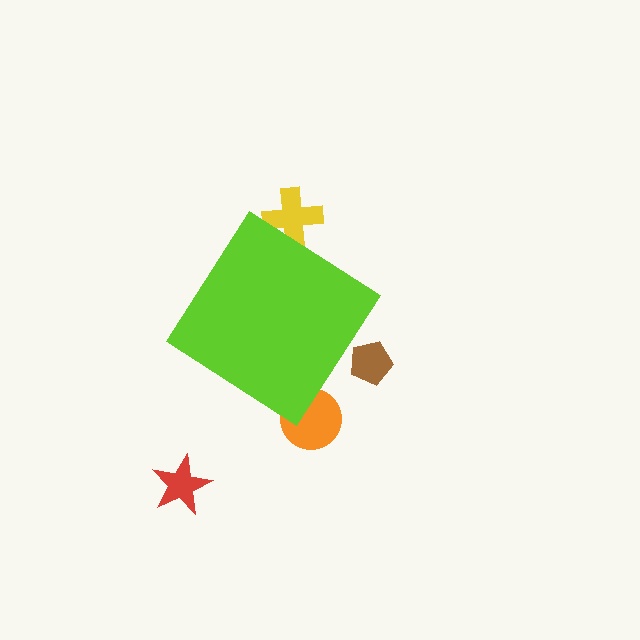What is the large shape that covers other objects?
A lime diamond.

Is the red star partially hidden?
No, the red star is fully visible.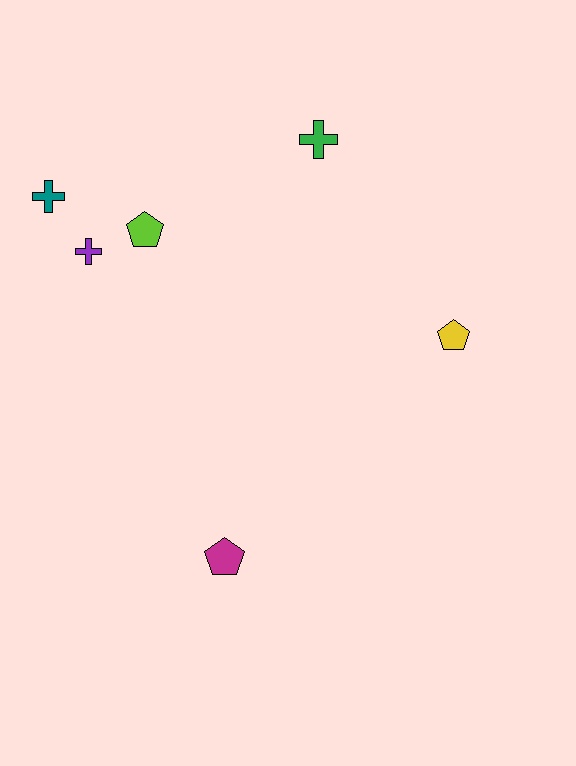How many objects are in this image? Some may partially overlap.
There are 6 objects.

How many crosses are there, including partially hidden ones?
There are 3 crosses.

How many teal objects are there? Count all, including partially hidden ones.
There is 1 teal object.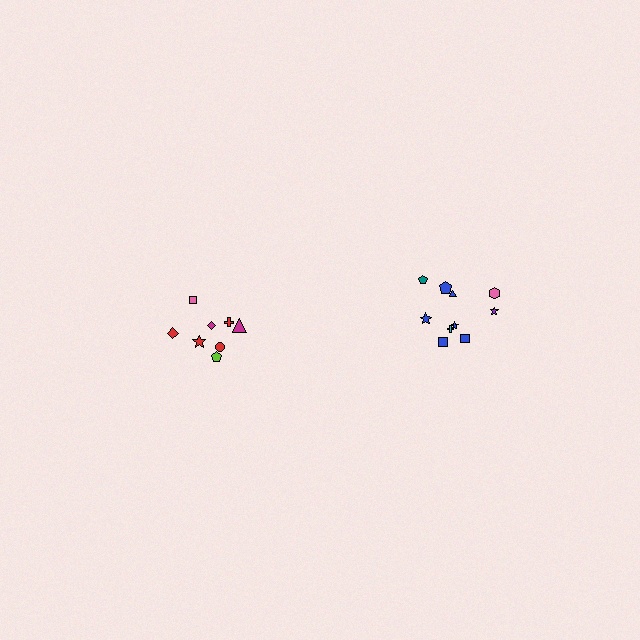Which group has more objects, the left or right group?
The right group.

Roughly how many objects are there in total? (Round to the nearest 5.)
Roughly 20 objects in total.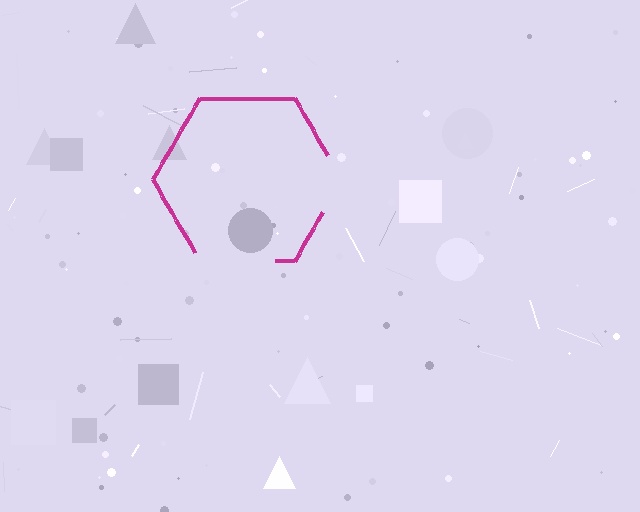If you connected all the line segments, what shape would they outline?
They would outline a hexagon.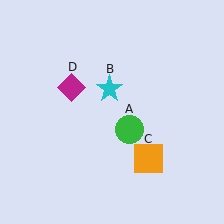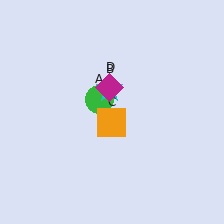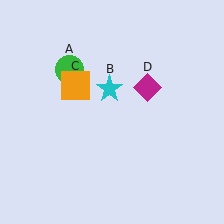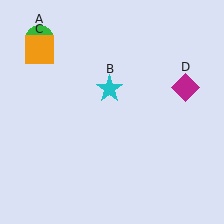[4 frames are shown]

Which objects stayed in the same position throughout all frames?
Cyan star (object B) remained stationary.